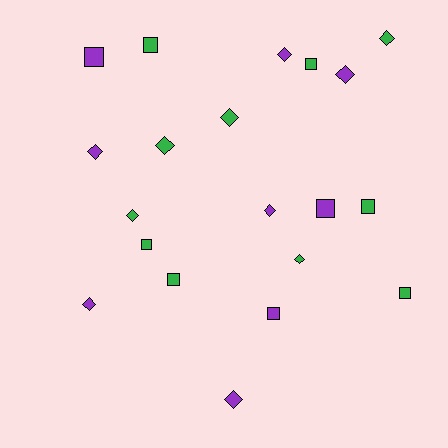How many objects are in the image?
There are 20 objects.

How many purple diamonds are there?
There are 6 purple diamonds.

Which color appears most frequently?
Green, with 11 objects.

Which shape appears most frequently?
Diamond, with 11 objects.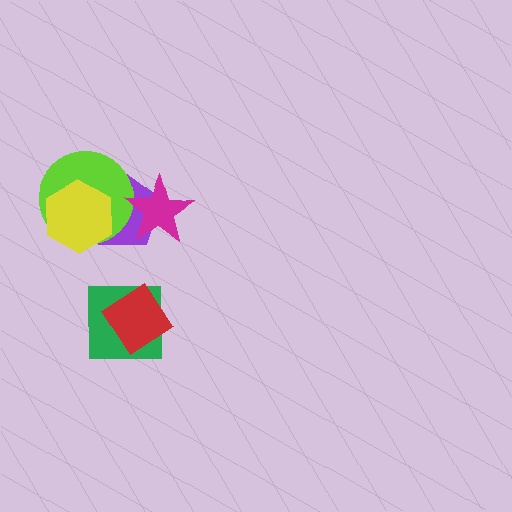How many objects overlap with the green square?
1 object overlaps with the green square.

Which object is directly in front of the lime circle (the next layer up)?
The yellow hexagon is directly in front of the lime circle.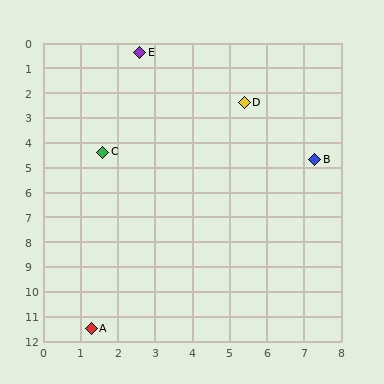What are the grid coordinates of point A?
Point A is at approximately (1.3, 11.5).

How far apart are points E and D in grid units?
Points E and D are about 3.4 grid units apart.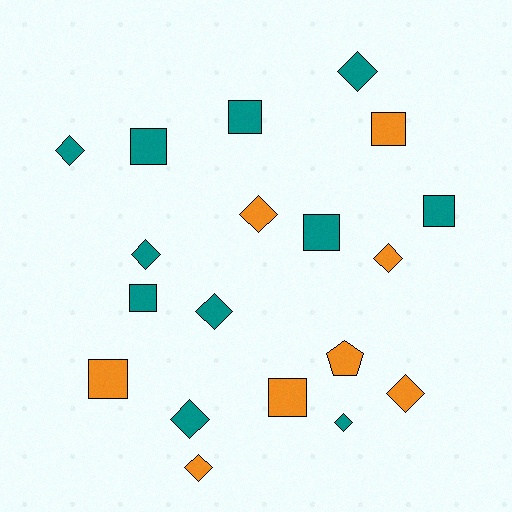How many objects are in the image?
There are 19 objects.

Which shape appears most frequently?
Diamond, with 10 objects.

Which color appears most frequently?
Teal, with 11 objects.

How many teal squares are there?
There are 5 teal squares.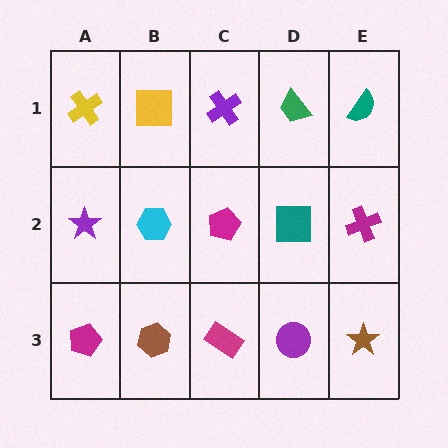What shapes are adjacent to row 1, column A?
A purple star (row 2, column A), a yellow square (row 1, column B).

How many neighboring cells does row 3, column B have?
3.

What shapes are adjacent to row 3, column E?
A magenta cross (row 2, column E), a purple circle (row 3, column D).